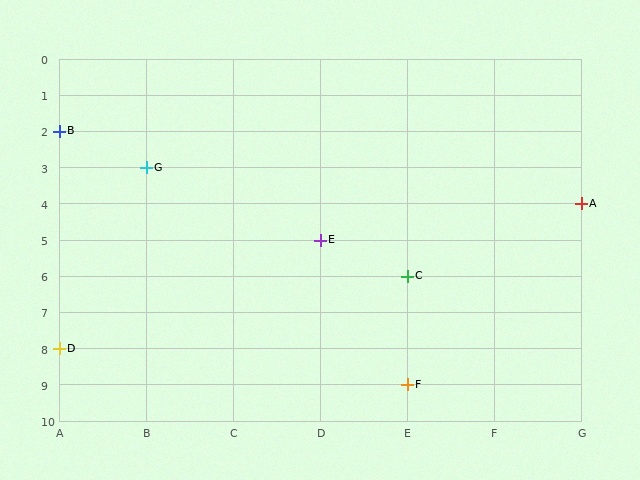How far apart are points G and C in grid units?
Points G and C are 3 columns and 3 rows apart (about 4.2 grid units diagonally).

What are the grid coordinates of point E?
Point E is at grid coordinates (D, 5).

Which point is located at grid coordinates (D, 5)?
Point E is at (D, 5).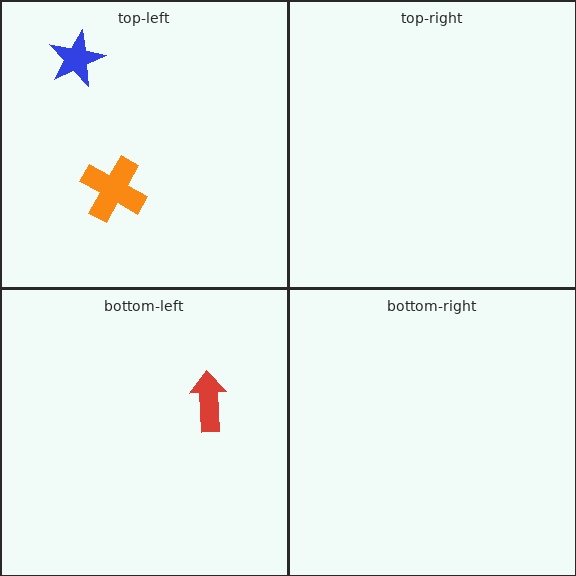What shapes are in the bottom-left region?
The red arrow.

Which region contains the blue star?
The top-left region.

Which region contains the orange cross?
The top-left region.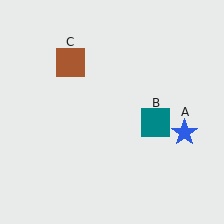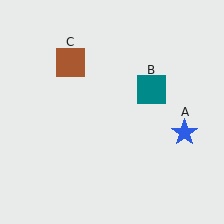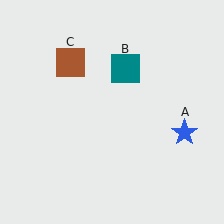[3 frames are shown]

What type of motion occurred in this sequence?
The teal square (object B) rotated counterclockwise around the center of the scene.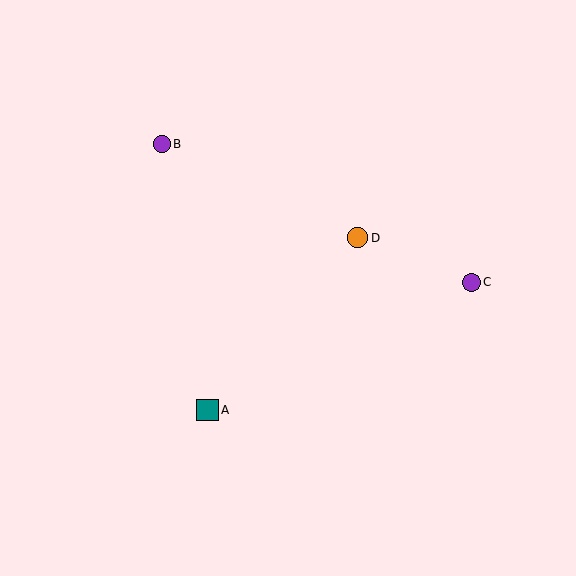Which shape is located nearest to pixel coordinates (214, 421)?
The teal square (labeled A) at (207, 410) is nearest to that location.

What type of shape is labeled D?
Shape D is an orange circle.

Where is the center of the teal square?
The center of the teal square is at (207, 410).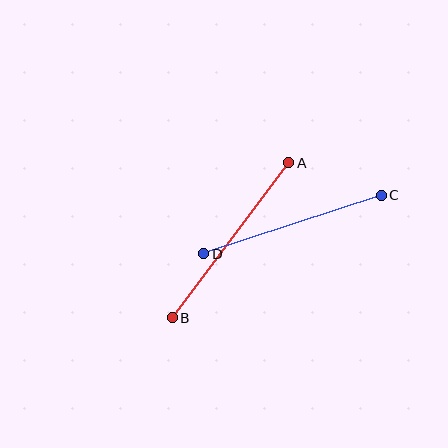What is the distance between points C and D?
The distance is approximately 187 pixels.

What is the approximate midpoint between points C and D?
The midpoint is at approximately (293, 224) pixels.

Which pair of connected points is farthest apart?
Points A and B are farthest apart.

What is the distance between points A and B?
The distance is approximately 194 pixels.